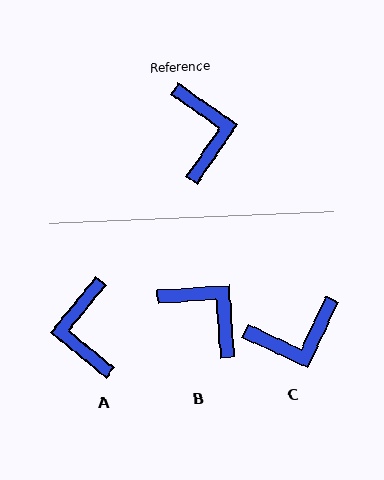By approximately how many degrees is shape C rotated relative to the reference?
Approximately 80 degrees clockwise.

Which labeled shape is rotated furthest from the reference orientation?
A, about 176 degrees away.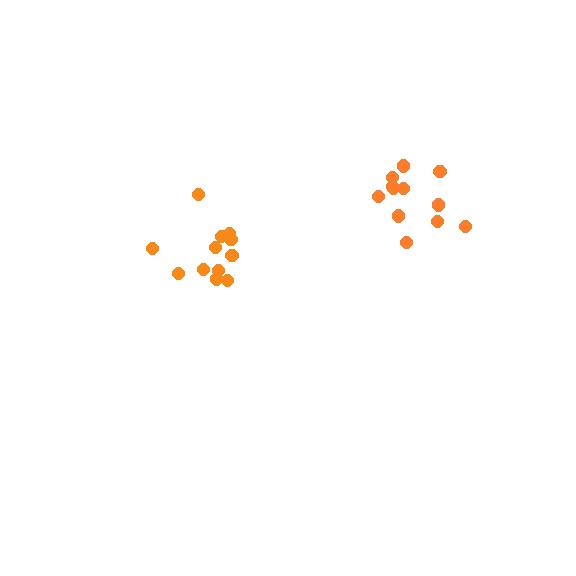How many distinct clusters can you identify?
There are 2 distinct clusters.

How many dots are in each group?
Group 1: 12 dots, Group 2: 12 dots (24 total).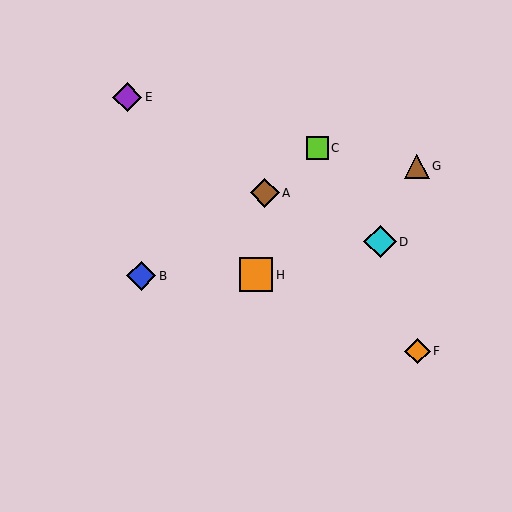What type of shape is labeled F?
Shape F is an orange diamond.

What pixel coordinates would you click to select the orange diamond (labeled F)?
Click at (417, 351) to select the orange diamond F.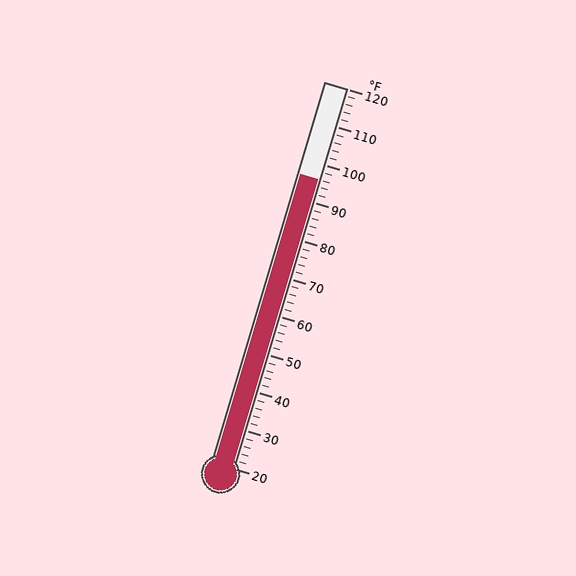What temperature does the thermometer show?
The thermometer shows approximately 96°F.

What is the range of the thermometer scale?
The thermometer scale ranges from 20°F to 120°F.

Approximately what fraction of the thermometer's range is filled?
The thermometer is filled to approximately 75% of its range.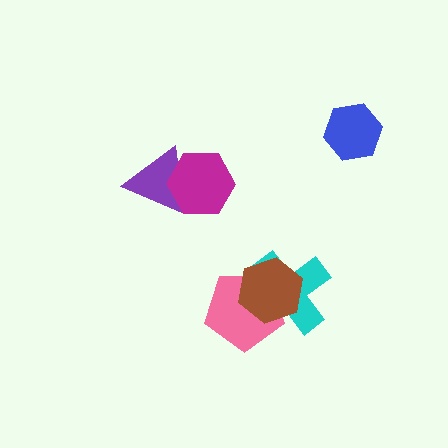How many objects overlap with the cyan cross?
2 objects overlap with the cyan cross.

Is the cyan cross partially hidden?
Yes, it is partially covered by another shape.